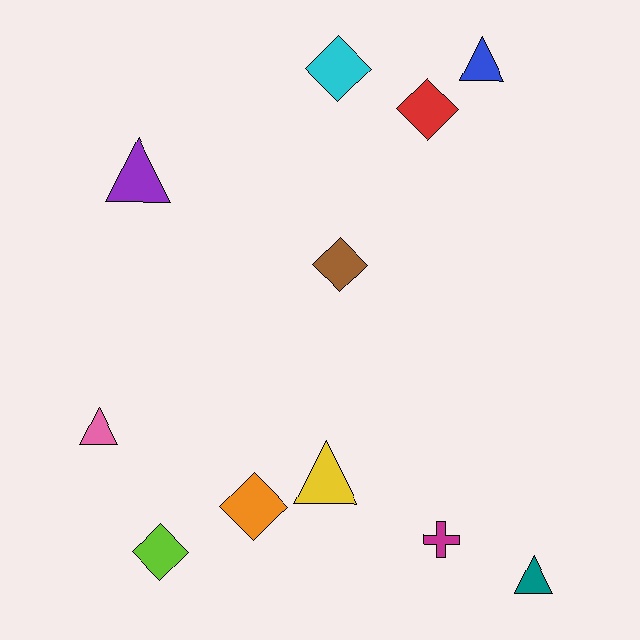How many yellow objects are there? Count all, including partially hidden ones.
There is 1 yellow object.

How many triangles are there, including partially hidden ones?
There are 5 triangles.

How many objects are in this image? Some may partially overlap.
There are 11 objects.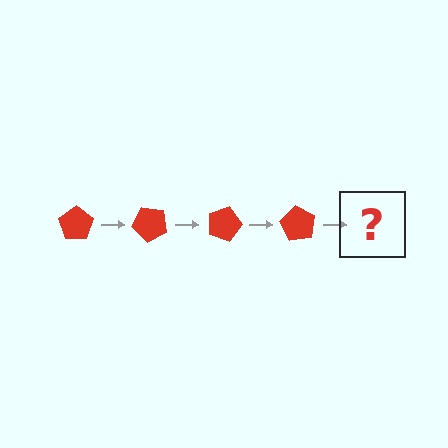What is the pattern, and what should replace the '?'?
The pattern is that the pentagon rotates 45 degrees each step. The '?' should be a red pentagon rotated 180 degrees.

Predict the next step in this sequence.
The next step is a red pentagon rotated 180 degrees.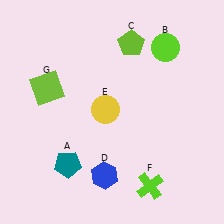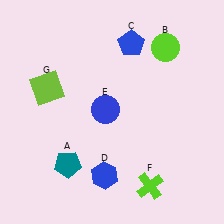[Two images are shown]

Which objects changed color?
C changed from lime to blue. E changed from yellow to blue.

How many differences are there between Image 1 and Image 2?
There are 2 differences between the two images.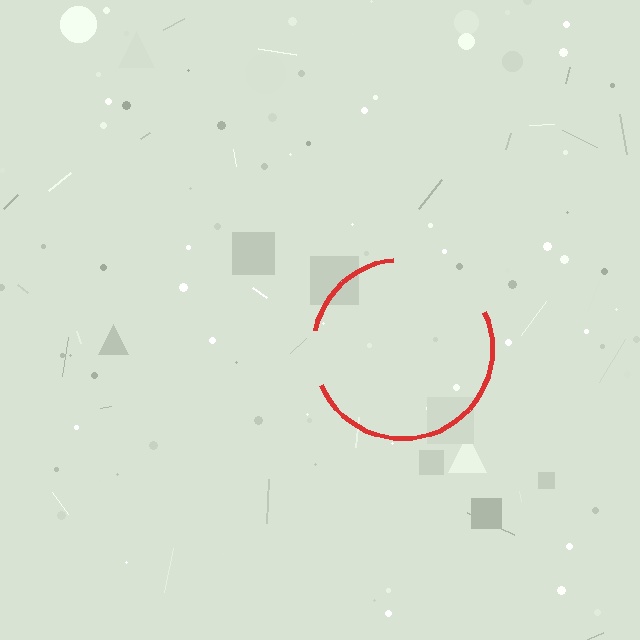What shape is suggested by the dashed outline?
The dashed outline suggests a circle.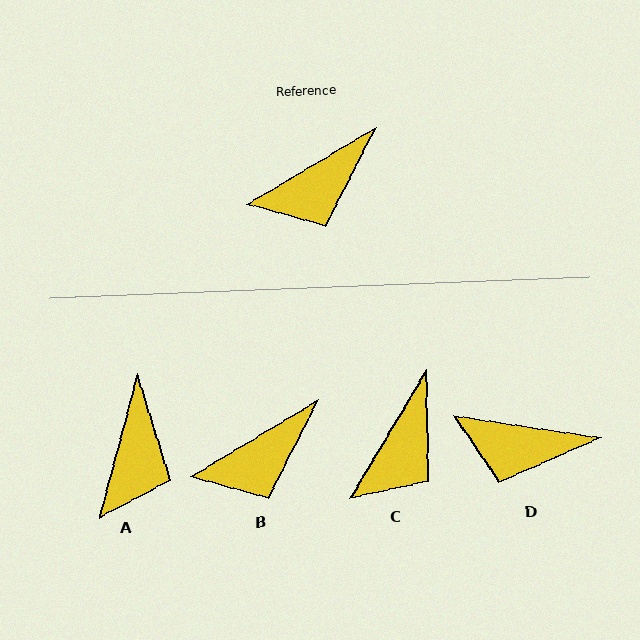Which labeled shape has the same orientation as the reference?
B.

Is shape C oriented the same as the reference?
No, it is off by about 28 degrees.